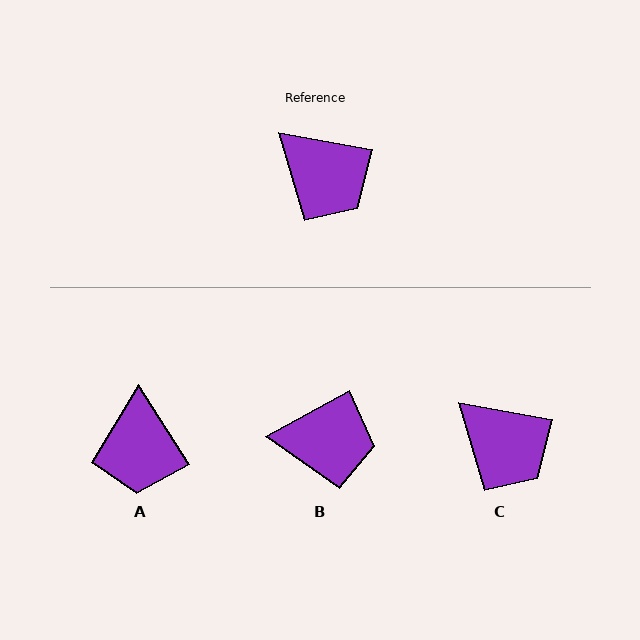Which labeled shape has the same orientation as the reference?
C.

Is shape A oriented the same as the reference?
No, it is off by about 47 degrees.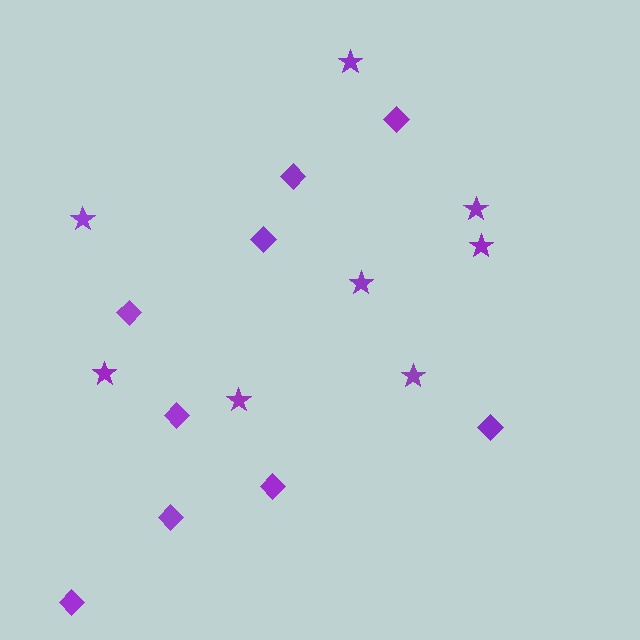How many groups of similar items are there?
There are 2 groups: one group of diamonds (9) and one group of stars (8).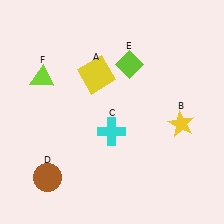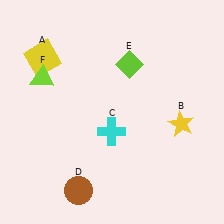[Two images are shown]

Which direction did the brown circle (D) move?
The brown circle (D) moved right.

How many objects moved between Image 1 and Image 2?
2 objects moved between the two images.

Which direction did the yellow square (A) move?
The yellow square (A) moved left.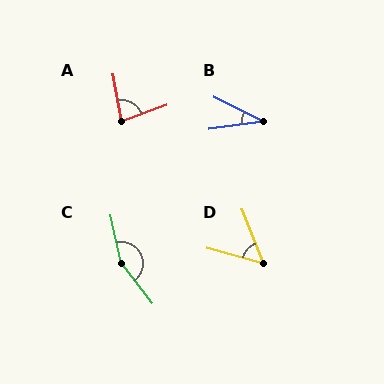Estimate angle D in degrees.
Approximately 53 degrees.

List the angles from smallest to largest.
B (34°), D (53°), A (80°), C (155°).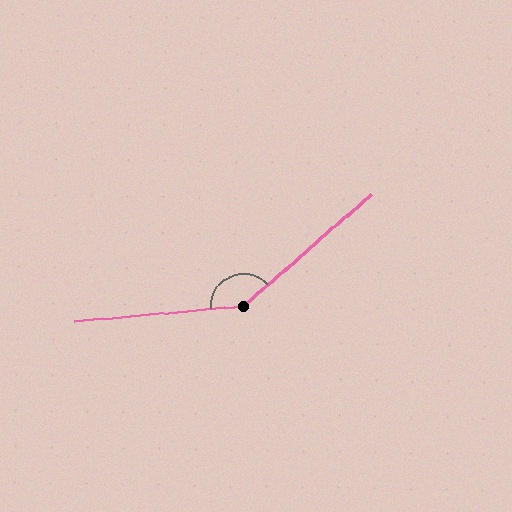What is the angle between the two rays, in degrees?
Approximately 144 degrees.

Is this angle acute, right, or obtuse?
It is obtuse.